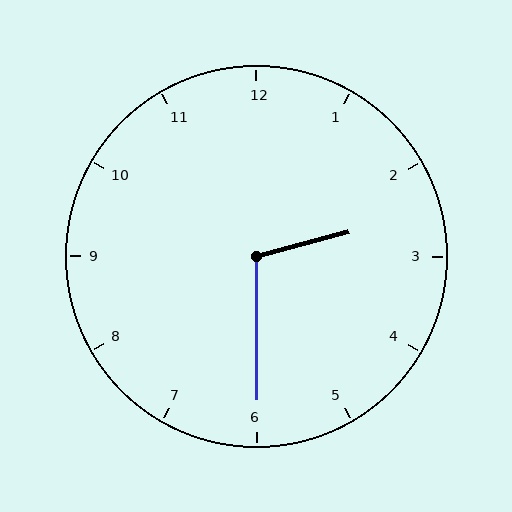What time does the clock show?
2:30.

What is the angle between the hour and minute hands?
Approximately 105 degrees.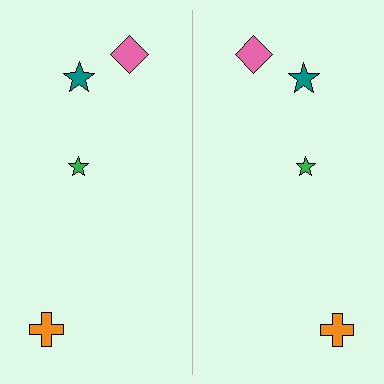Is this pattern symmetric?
Yes, this pattern has bilateral (reflection) symmetry.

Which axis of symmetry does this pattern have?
The pattern has a vertical axis of symmetry running through the center of the image.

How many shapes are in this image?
There are 8 shapes in this image.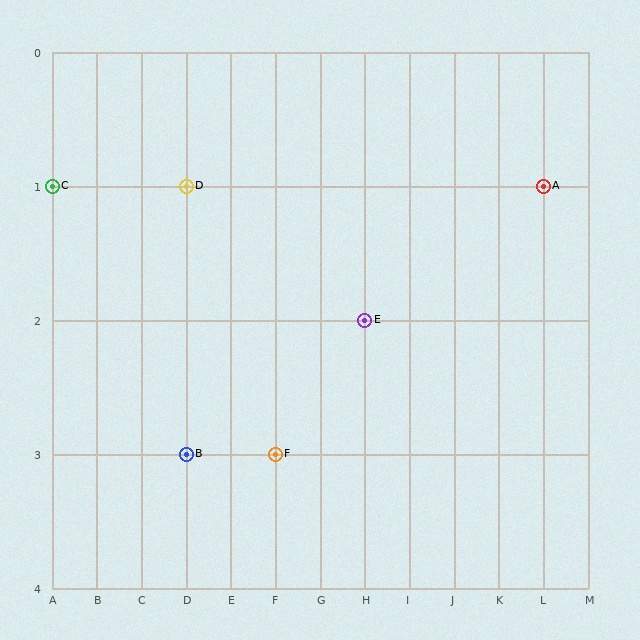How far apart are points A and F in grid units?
Points A and F are 6 columns and 2 rows apart (about 6.3 grid units diagonally).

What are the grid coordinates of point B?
Point B is at grid coordinates (D, 3).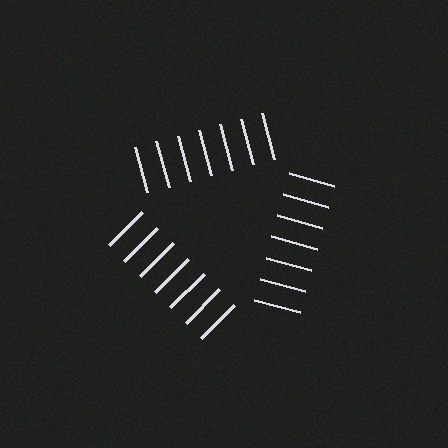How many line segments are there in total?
21 — 7 along each of the 3 edges.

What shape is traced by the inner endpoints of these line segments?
An illusory triangle — the line segments terminate on its edges but no continuous stroke is drawn.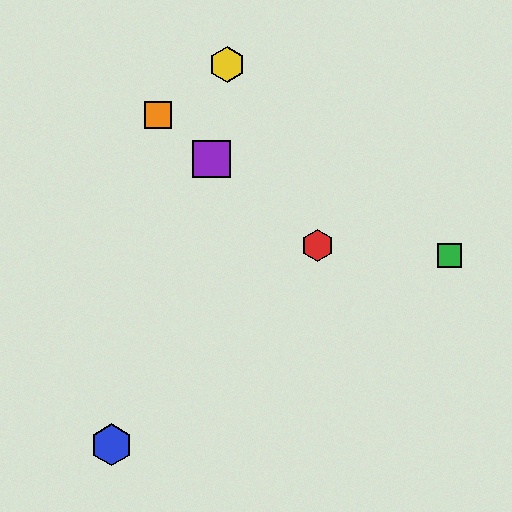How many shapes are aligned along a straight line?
3 shapes (the red hexagon, the purple square, the orange square) are aligned along a straight line.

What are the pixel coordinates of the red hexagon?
The red hexagon is at (317, 246).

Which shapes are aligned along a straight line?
The red hexagon, the purple square, the orange square are aligned along a straight line.